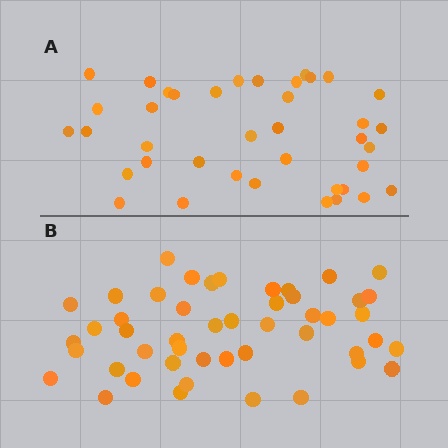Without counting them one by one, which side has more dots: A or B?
Region B (the bottom region) has more dots.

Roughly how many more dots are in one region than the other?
Region B has roughly 8 or so more dots than region A.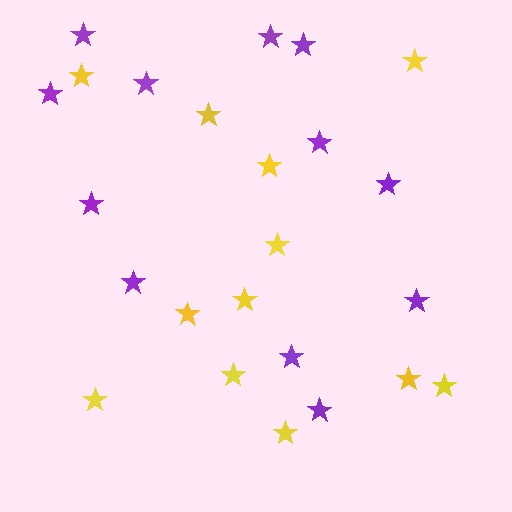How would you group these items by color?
There are 2 groups: one group of yellow stars (12) and one group of purple stars (12).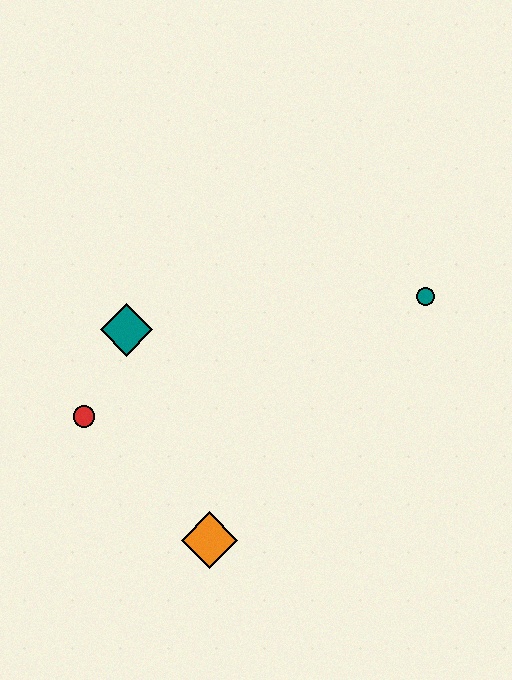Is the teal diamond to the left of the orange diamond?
Yes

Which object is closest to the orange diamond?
The red circle is closest to the orange diamond.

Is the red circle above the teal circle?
No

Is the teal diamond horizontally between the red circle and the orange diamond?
Yes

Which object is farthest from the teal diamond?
The teal circle is farthest from the teal diamond.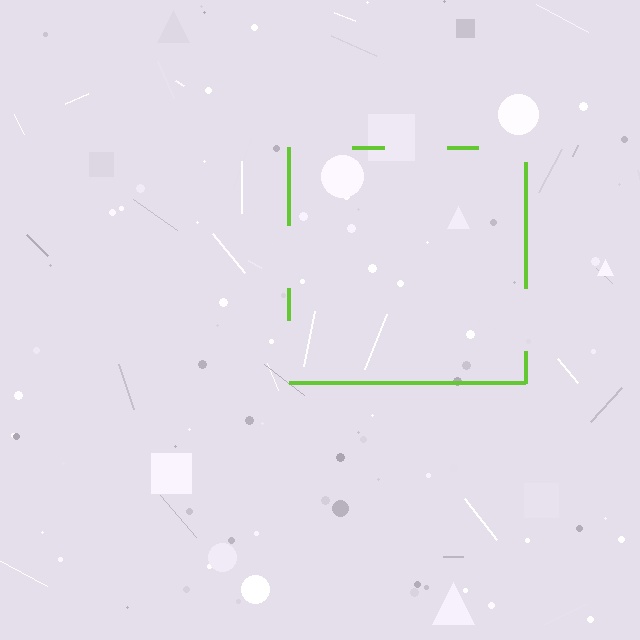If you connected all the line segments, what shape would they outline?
They would outline a square.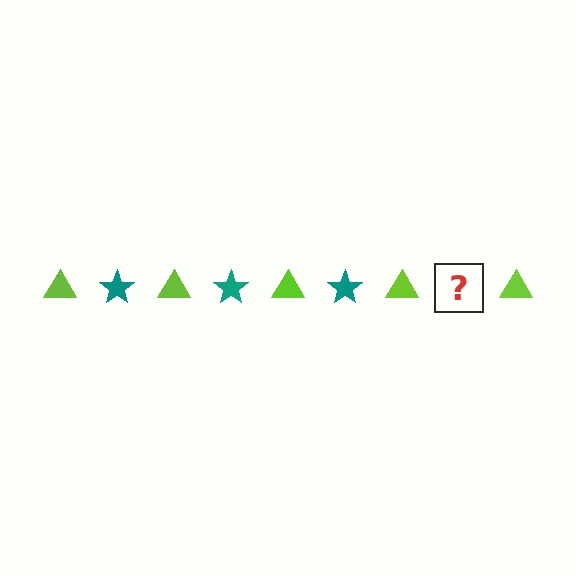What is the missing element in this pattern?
The missing element is a teal star.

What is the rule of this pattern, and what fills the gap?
The rule is that the pattern alternates between lime triangle and teal star. The gap should be filled with a teal star.